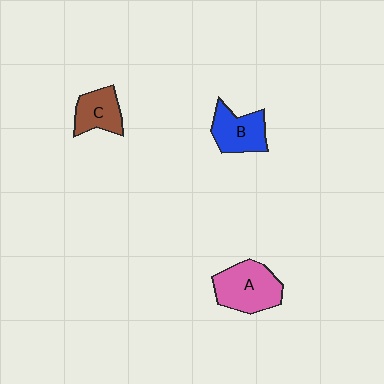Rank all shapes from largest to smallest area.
From largest to smallest: A (pink), B (blue), C (brown).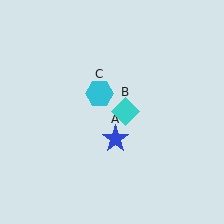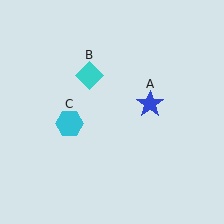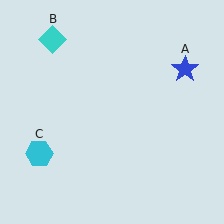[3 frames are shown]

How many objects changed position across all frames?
3 objects changed position: blue star (object A), cyan diamond (object B), cyan hexagon (object C).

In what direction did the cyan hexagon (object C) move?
The cyan hexagon (object C) moved down and to the left.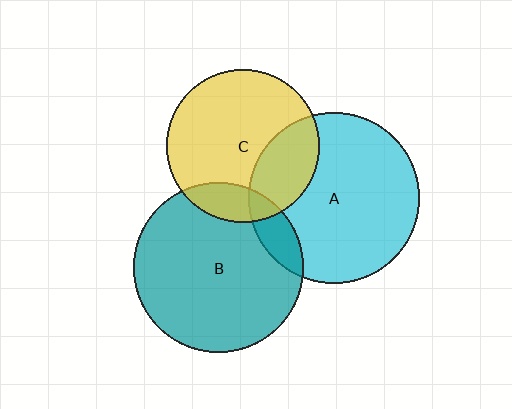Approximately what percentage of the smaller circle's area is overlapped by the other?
Approximately 25%.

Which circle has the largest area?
Circle A (cyan).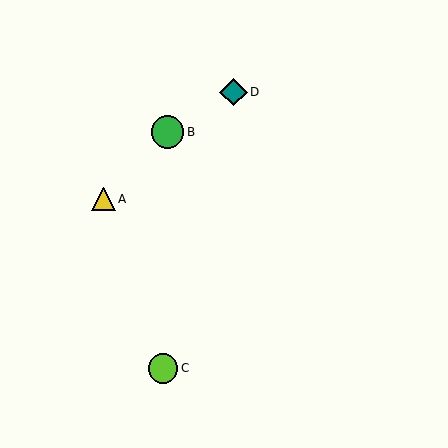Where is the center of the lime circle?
The center of the lime circle is at (163, 368).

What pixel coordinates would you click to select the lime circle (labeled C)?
Click at (163, 368) to select the lime circle C.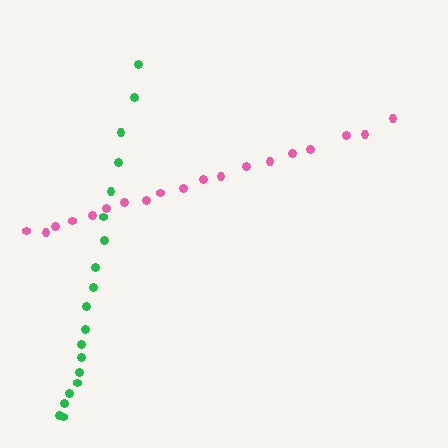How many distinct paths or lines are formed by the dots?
There are 2 distinct paths.